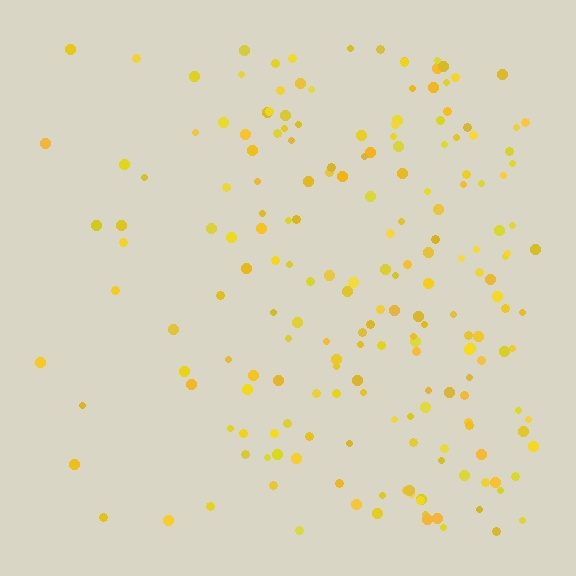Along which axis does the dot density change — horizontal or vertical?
Horizontal.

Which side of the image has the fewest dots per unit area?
The left.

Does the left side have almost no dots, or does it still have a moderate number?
Still a moderate number, just noticeably fewer than the right.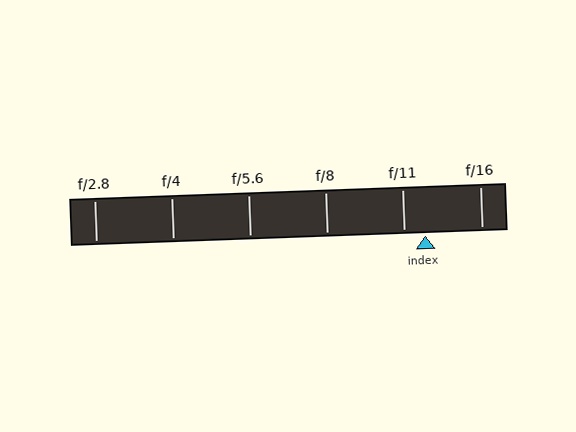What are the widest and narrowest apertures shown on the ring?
The widest aperture shown is f/2.8 and the narrowest is f/16.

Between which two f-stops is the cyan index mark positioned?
The index mark is between f/11 and f/16.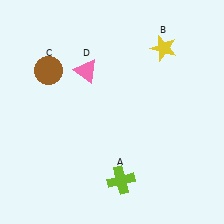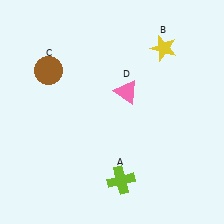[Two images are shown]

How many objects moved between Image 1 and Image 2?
1 object moved between the two images.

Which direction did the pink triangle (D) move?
The pink triangle (D) moved right.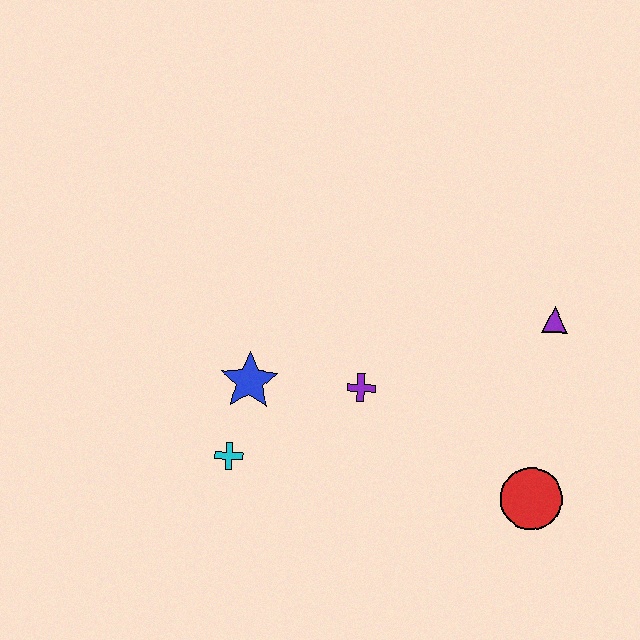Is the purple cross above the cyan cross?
Yes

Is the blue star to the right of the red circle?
No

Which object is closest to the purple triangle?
The red circle is closest to the purple triangle.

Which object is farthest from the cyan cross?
The purple triangle is farthest from the cyan cross.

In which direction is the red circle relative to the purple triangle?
The red circle is below the purple triangle.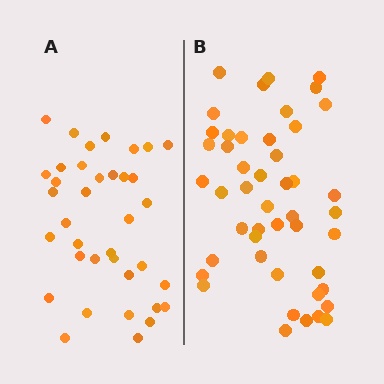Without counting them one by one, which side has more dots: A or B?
Region B (the right region) has more dots.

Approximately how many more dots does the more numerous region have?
Region B has roughly 10 or so more dots than region A.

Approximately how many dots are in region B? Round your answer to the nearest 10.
About 50 dots. (The exact count is 47, which rounds to 50.)